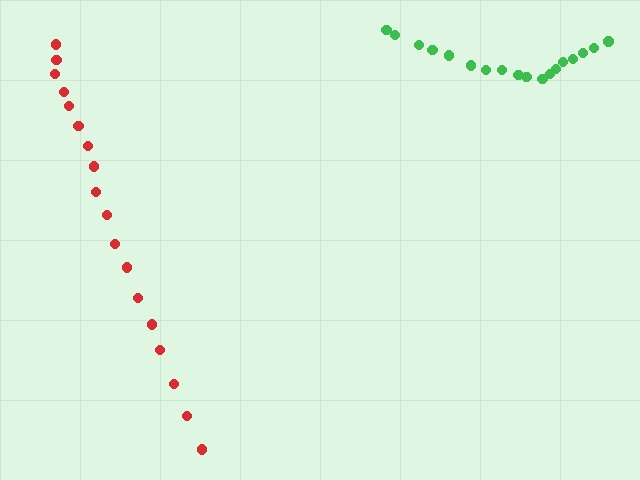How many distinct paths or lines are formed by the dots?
There are 2 distinct paths.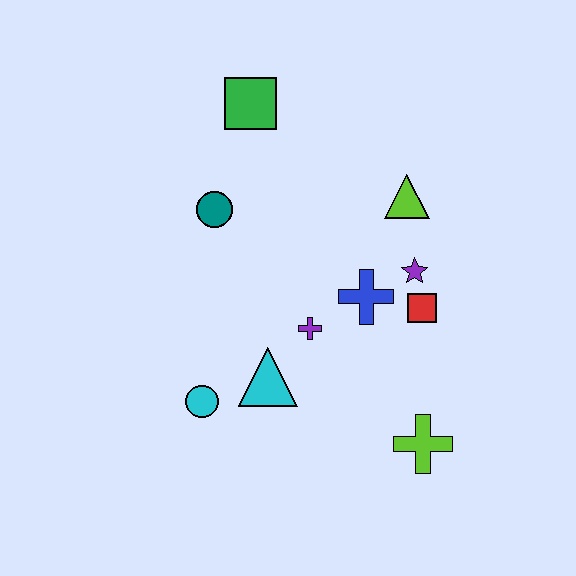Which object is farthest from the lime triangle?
The cyan circle is farthest from the lime triangle.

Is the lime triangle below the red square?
No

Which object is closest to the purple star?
The red square is closest to the purple star.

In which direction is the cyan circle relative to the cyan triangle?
The cyan circle is to the left of the cyan triangle.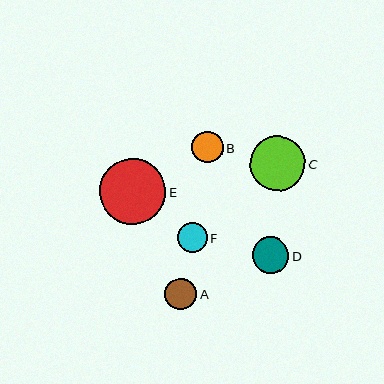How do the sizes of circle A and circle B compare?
Circle A and circle B are approximately the same size.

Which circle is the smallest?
Circle F is the smallest with a size of approximately 30 pixels.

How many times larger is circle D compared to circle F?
Circle D is approximately 1.2 times the size of circle F.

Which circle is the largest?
Circle E is the largest with a size of approximately 67 pixels.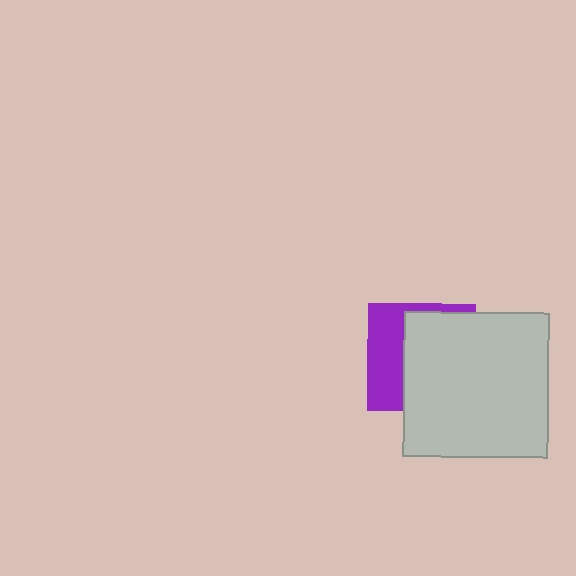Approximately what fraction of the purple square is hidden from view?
Roughly 62% of the purple square is hidden behind the light gray square.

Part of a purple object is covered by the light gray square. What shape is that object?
It is a square.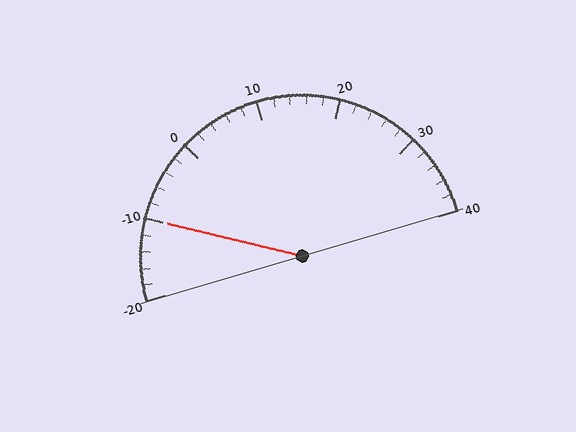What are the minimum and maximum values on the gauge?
The gauge ranges from -20 to 40.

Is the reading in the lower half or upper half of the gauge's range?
The reading is in the lower half of the range (-20 to 40).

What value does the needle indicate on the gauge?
The needle indicates approximately -10.